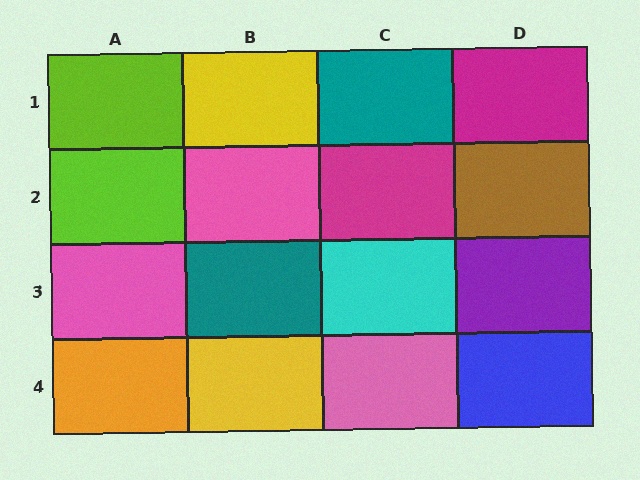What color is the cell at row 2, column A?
Lime.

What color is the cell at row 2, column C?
Magenta.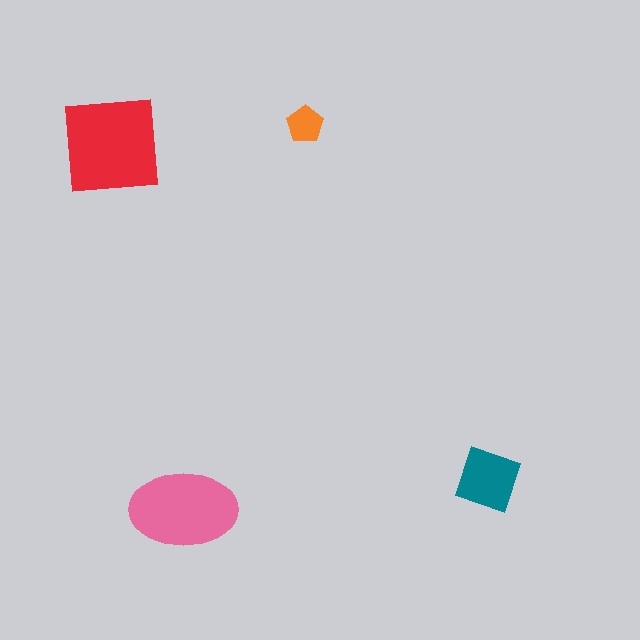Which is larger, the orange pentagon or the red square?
The red square.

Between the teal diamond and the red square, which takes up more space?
The red square.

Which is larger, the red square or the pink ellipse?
The red square.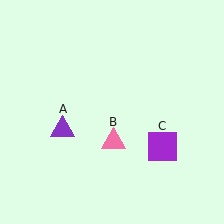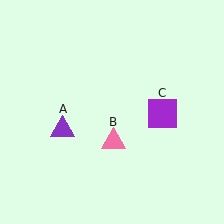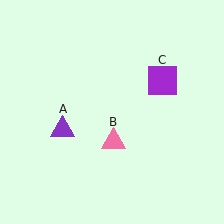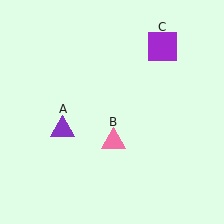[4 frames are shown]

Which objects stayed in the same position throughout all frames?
Purple triangle (object A) and pink triangle (object B) remained stationary.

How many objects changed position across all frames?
1 object changed position: purple square (object C).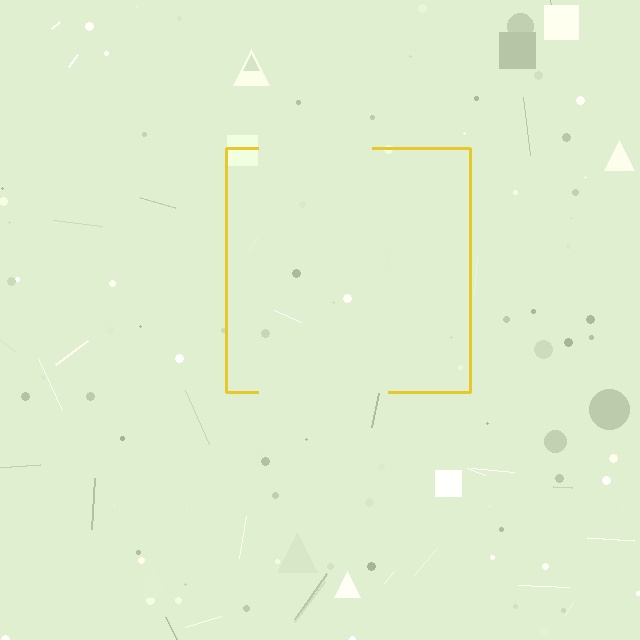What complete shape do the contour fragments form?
The contour fragments form a square.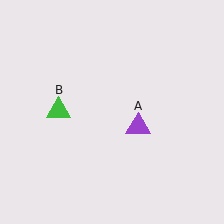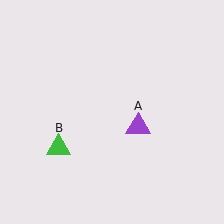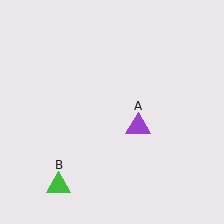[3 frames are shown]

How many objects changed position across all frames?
1 object changed position: green triangle (object B).